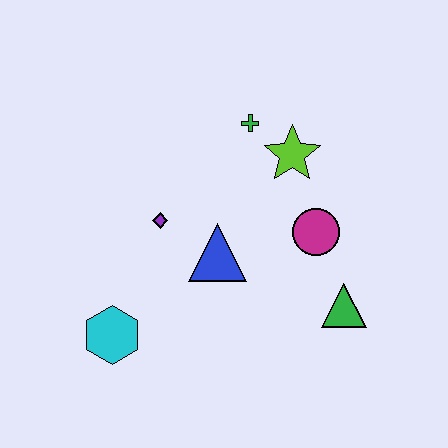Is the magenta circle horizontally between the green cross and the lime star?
No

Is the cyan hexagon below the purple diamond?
Yes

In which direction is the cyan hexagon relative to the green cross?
The cyan hexagon is below the green cross.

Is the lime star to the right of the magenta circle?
No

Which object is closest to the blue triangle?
The purple diamond is closest to the blue triangle.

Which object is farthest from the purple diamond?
The green triangle is farthest from the purple diamond.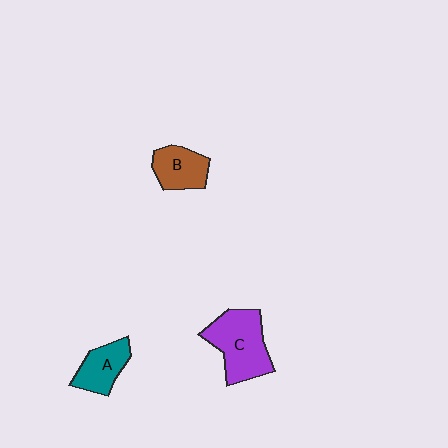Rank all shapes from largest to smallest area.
From largest to smallest: C (purple), B (brown), A (teal).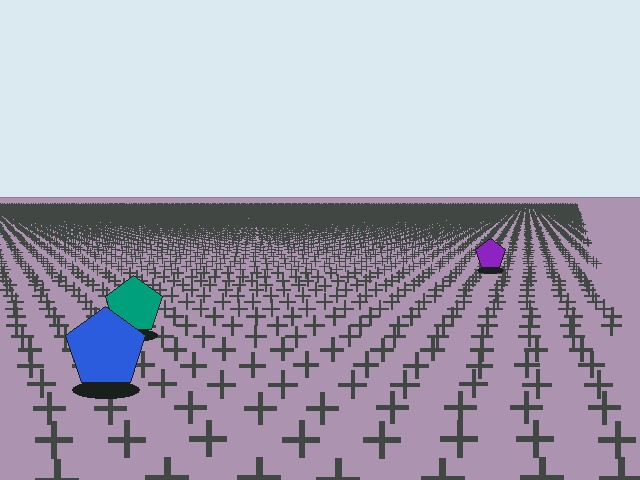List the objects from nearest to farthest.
From nearest to farthest: the blue pentagon, the teal pentagon, the purple pentagon.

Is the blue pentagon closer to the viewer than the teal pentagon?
Yes. The blue pentagon is closer — you can tell from the texture gradient: the ground texture is coarser near it.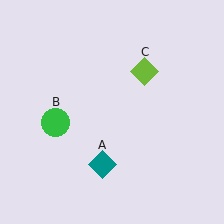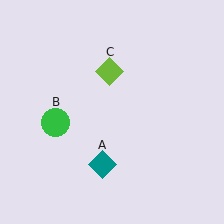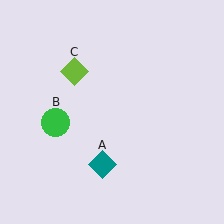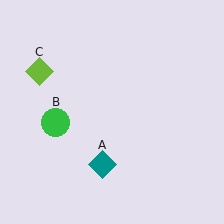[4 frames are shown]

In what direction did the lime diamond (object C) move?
The lime diamond (object C) moved left.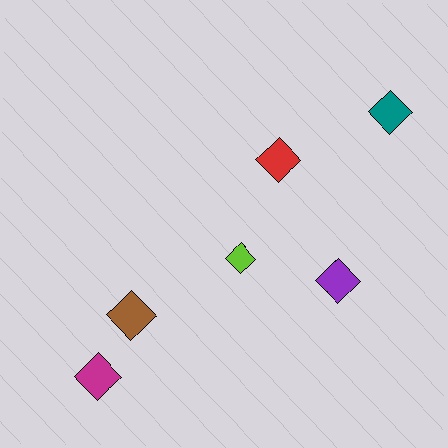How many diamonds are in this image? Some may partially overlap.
There are 6 diamonds.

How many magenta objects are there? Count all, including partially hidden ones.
There is 1 magenta object.